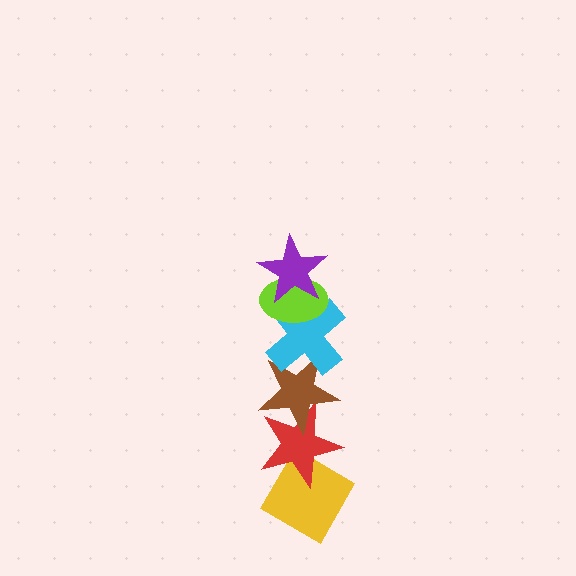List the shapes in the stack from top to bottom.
From top to bottom: the purple star, the lime ellipse, the cyan cross, the brown star, the red star, the yellow diamond.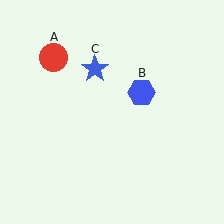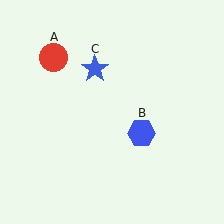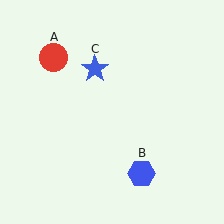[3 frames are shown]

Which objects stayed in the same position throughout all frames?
Red circle (object A) and blue star (object C) remained stationary.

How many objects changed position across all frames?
1 object changed position: blue hexagon (object B).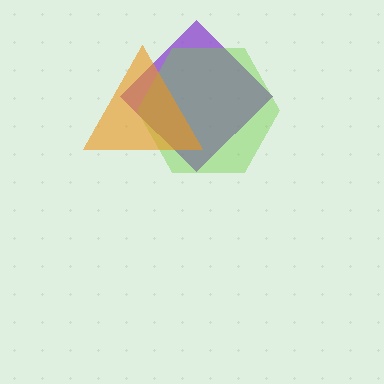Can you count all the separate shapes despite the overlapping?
Yes, there are 3 separate shapes.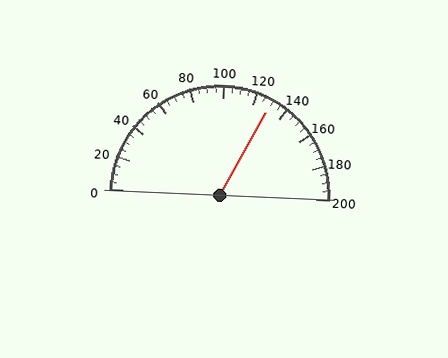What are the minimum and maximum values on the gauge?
The gauge ranges from 0 to 200.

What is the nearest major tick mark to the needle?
The nearest major tick mark is 120.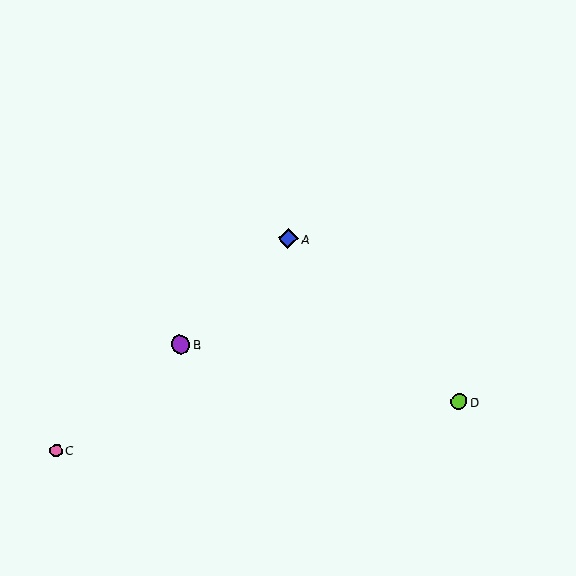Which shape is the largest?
The blue diamond (labeled A) is the largest.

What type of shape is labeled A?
Shape A is a blue diamond.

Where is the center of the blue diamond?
The center of the blue diamond is at (288, 239).